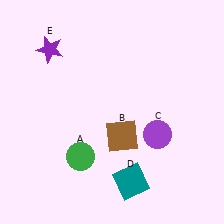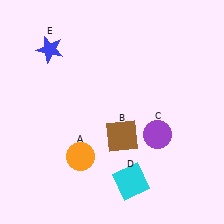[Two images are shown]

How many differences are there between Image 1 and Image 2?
There are 3 differences between the two images.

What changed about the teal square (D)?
In Image 1, D is teal. In Image 2, it changed to cyan.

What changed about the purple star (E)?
In Image 1, E is purple. In Image 2, it changed to blue.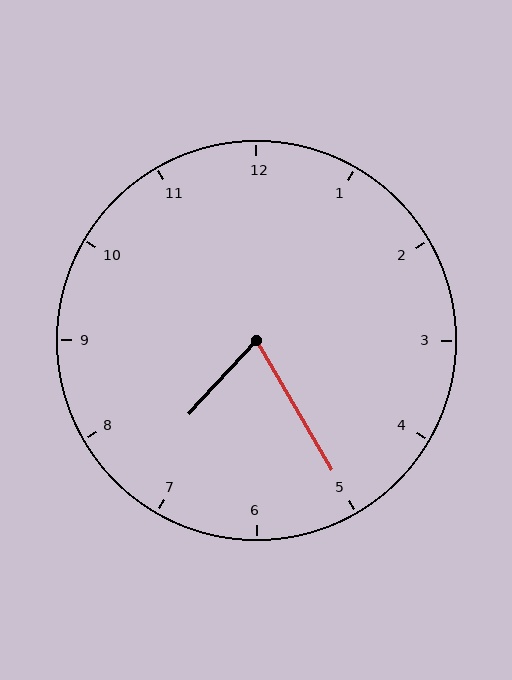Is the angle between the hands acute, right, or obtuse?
It is acute.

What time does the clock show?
7:25.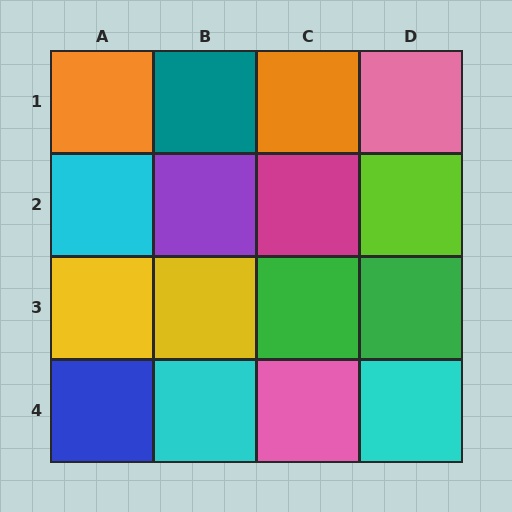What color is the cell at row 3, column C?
Green.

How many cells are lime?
1 cell is lime.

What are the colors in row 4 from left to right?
Blue, cyan, pink, cyan.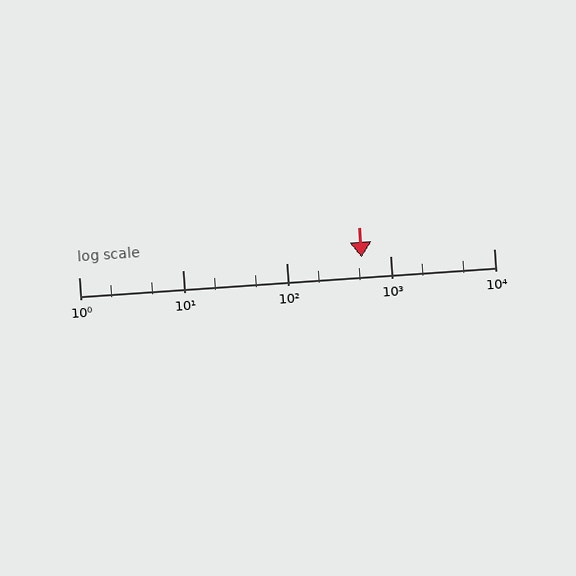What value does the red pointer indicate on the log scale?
The pointer indicates approximately 530.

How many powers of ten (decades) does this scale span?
The scale spans 4 decades, from 1 to 10000.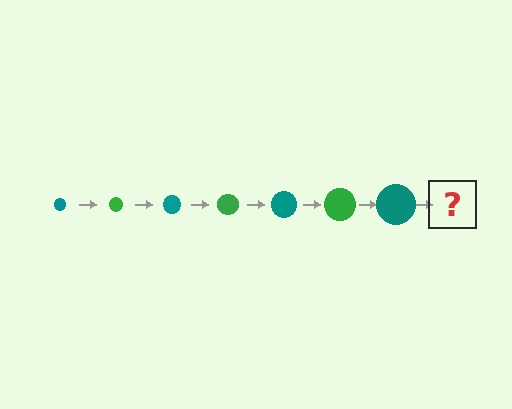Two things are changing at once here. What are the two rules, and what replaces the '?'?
The two rules are that the circle grows larger each step and the color cycles through teal and green. The '?' should be a green circle, larger than the previous one.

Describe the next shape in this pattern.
It should be a green circle, larger than the previous one.